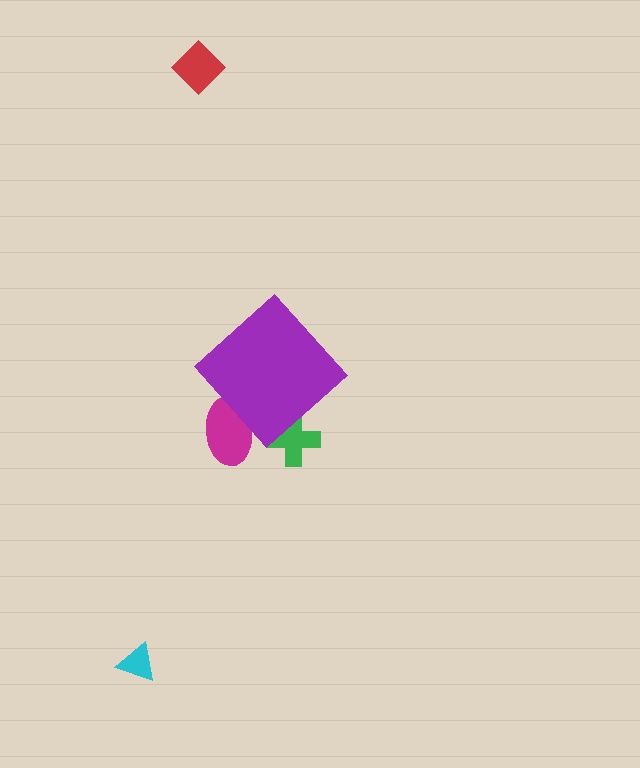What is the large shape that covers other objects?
A purple diamond.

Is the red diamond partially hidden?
No, the red diamond is fully visible.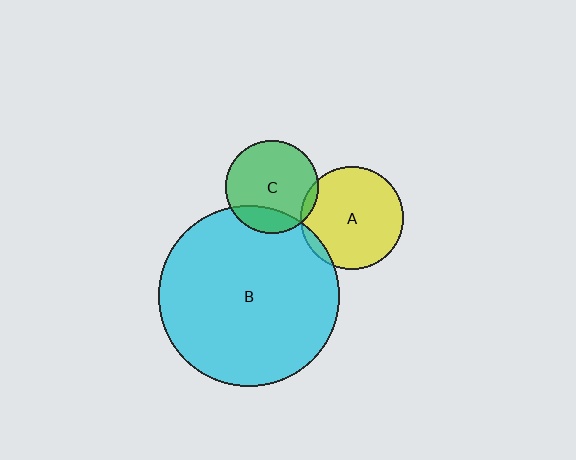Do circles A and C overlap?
Yes.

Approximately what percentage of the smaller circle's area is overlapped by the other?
Approximately 5%.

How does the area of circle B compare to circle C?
Approximately 3.8 times.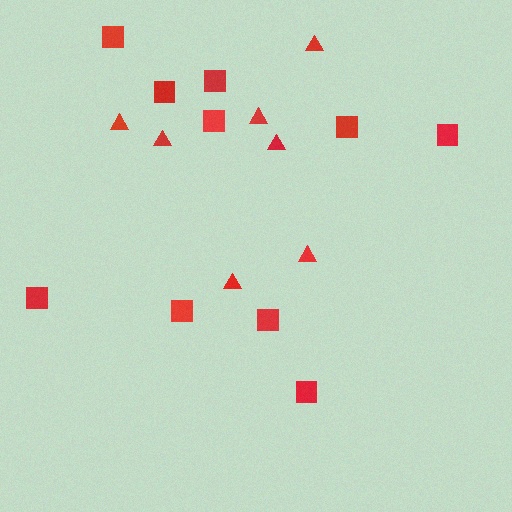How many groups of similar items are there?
There are 2 groups: one group of triangles (7) and one group of squares (10).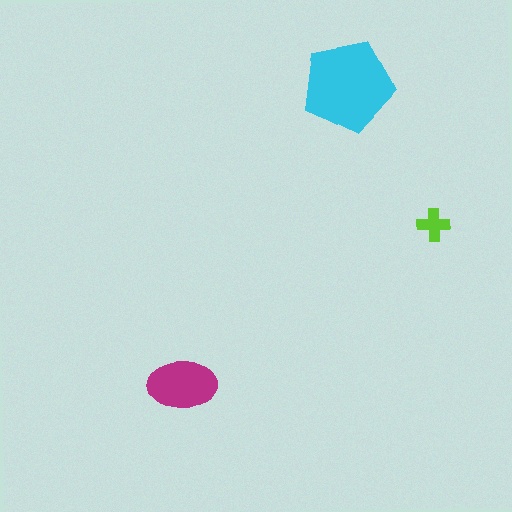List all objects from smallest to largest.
The lime cross, the magenta ellipse, the cyan pentagon.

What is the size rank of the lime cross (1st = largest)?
3rd.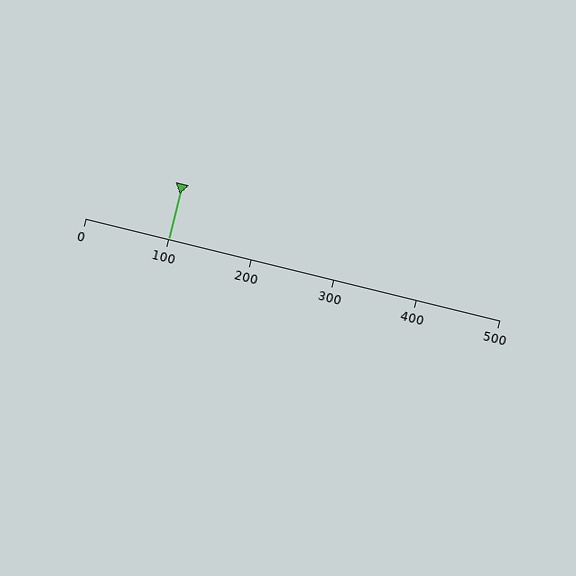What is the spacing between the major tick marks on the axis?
The major ticks are spaced 100 apart.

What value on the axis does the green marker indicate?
The marker indicates approximately 100.